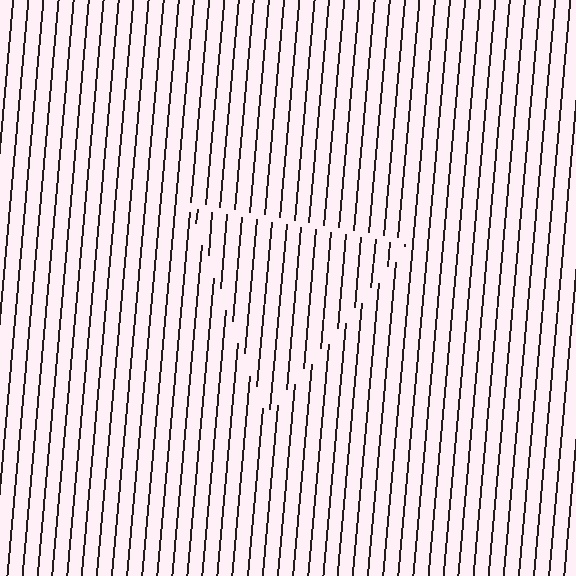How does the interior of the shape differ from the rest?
The interior of the shape contains the same grating, shifted by half a period — the contour is defined by the phase discontinuity where line-ends from the inner and outer gratings abut.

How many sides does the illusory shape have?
3 sides — the line-ends trace a triangle.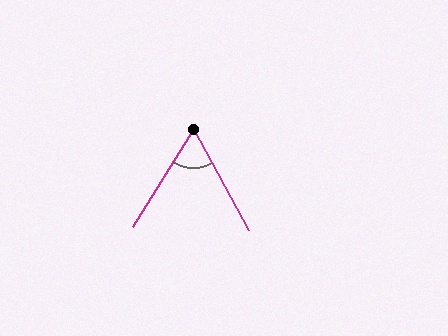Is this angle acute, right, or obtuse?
It is acute.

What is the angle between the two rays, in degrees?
Approximately 61 degrees.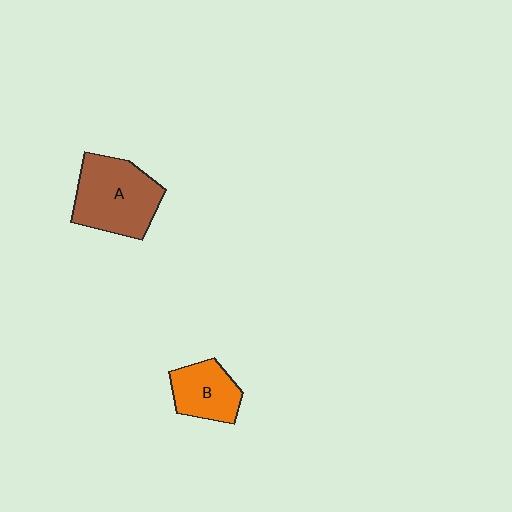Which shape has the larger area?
Shape A (brown).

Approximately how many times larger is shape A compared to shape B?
Approximately 1.6 times.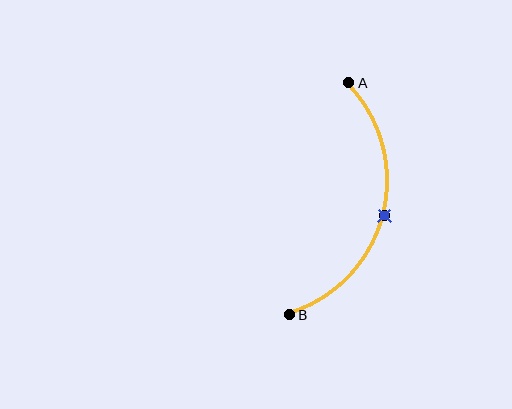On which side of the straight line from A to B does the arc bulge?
The arc bulges to the right of the straight line connecting A and B.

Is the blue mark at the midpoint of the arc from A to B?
Yes. The blue mark lies on the arc at equal arc-length from both A and B — it is the arc midpoint.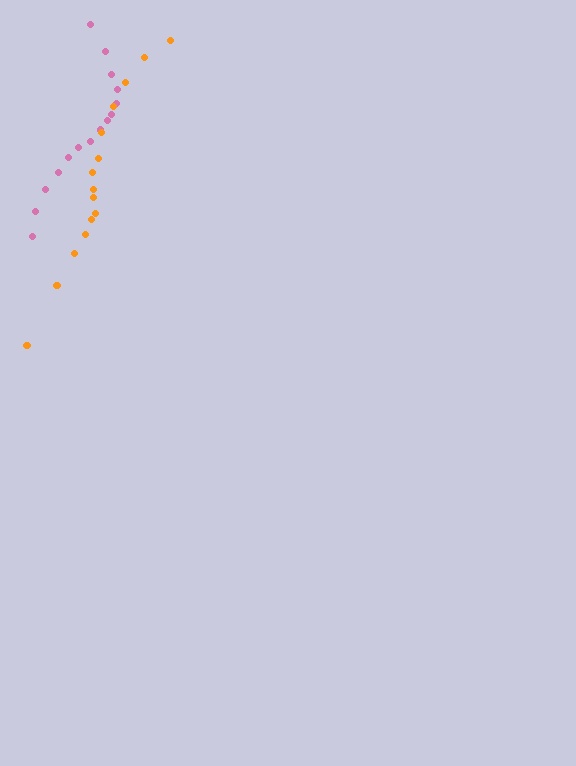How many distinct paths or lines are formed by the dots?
There are 2 distinct paths.